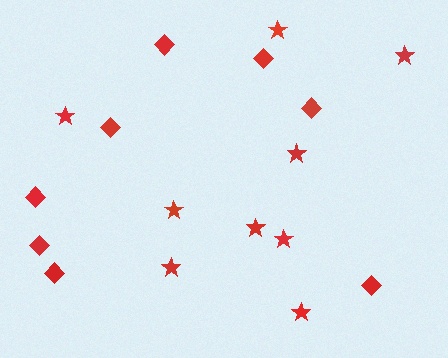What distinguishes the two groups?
There are 2 groups: one group of diamonds (8) and one group of stars (9).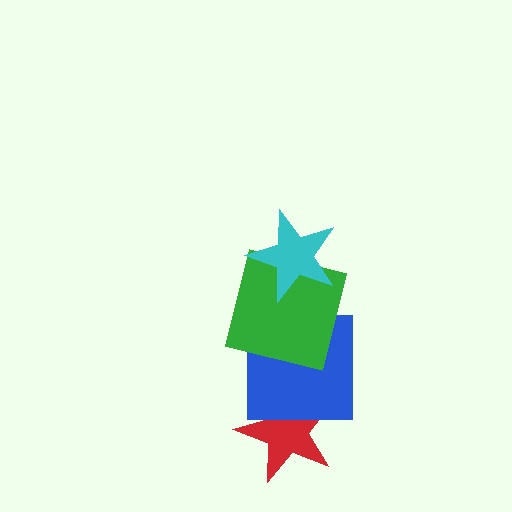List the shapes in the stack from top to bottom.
From top to bottom: the cyan star, the green square, the blue square, the red star.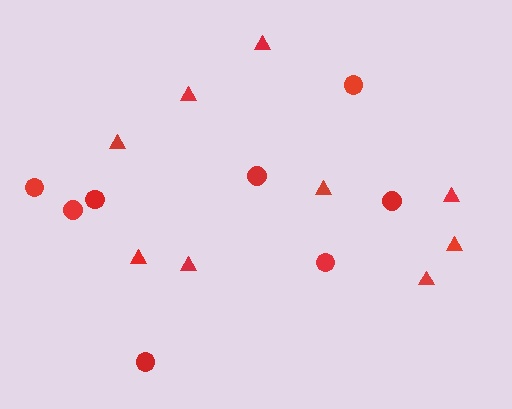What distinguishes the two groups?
There are 2 groups: one group of circles (8) and one group of triangles (9).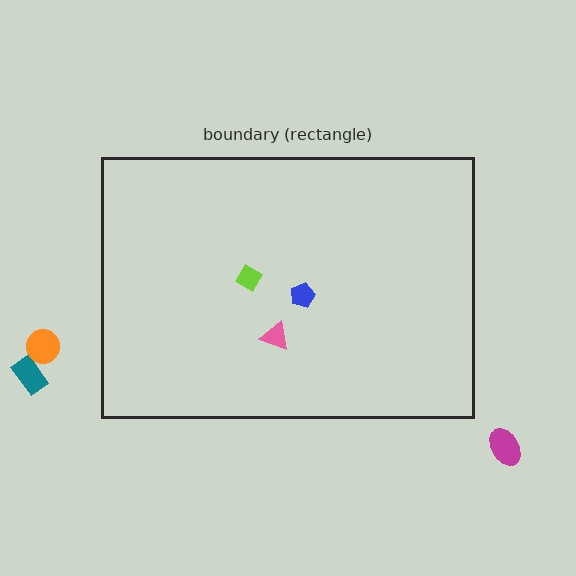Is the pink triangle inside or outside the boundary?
Inside.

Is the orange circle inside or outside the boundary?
Outside.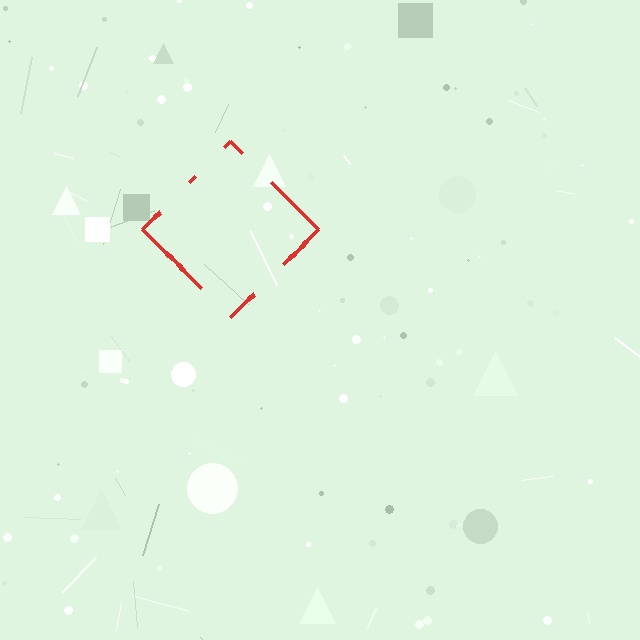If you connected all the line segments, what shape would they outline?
They would outline a diamond.